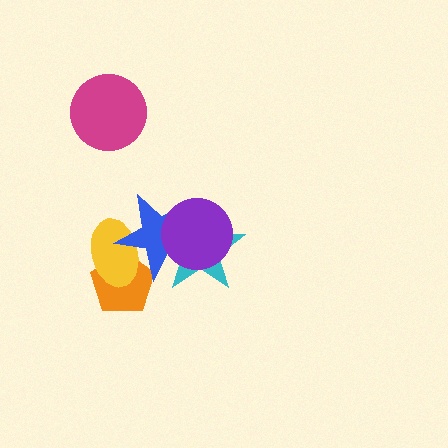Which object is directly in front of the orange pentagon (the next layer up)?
The yellow ellipse is directly in front of the orange pentagon.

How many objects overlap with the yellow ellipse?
2 objects overlap with the yellow ellipse.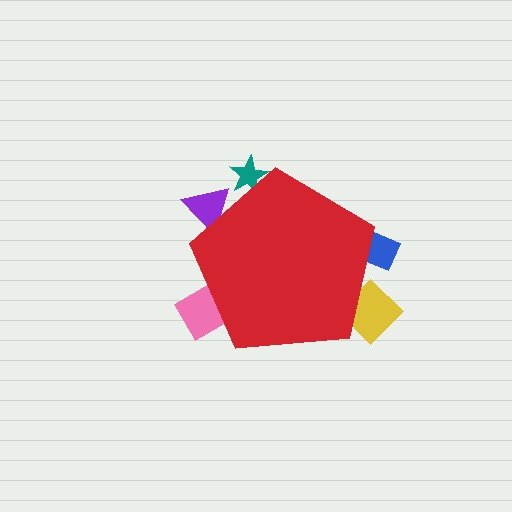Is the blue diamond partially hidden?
Yes, the blue diamond is partially hidden behind the red pentagon.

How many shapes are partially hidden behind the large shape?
5 shapes are partially hidden.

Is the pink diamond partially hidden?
Yes, the pink diamond is partially hidden behind the red pentagon.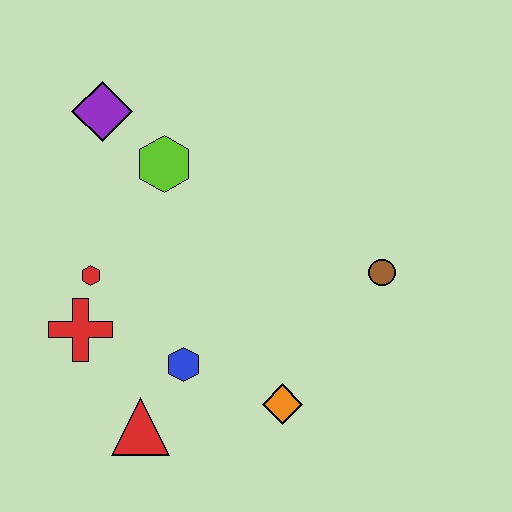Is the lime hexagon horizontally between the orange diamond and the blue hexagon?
No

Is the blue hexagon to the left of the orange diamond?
Yes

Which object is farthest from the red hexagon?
The brown circle is farthest from the red hexagon.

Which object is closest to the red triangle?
The blue hexagon is closest to the red triangle.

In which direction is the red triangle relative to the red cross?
The red triangle is below the red cross.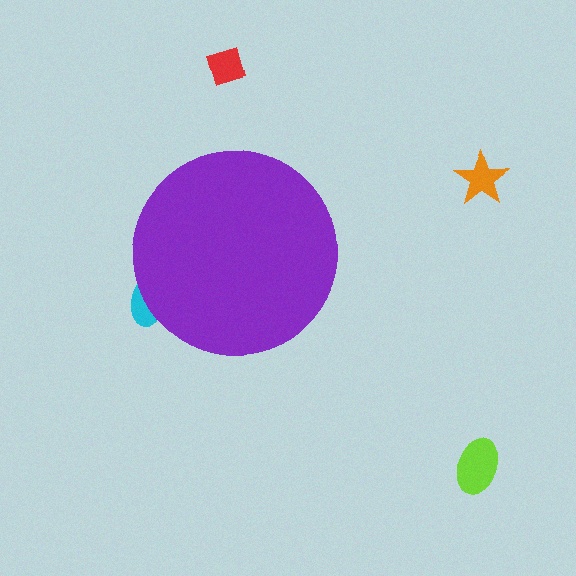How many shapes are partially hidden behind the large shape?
1 shape is partially hidden.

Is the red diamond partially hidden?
No, the red diamond is fully visible.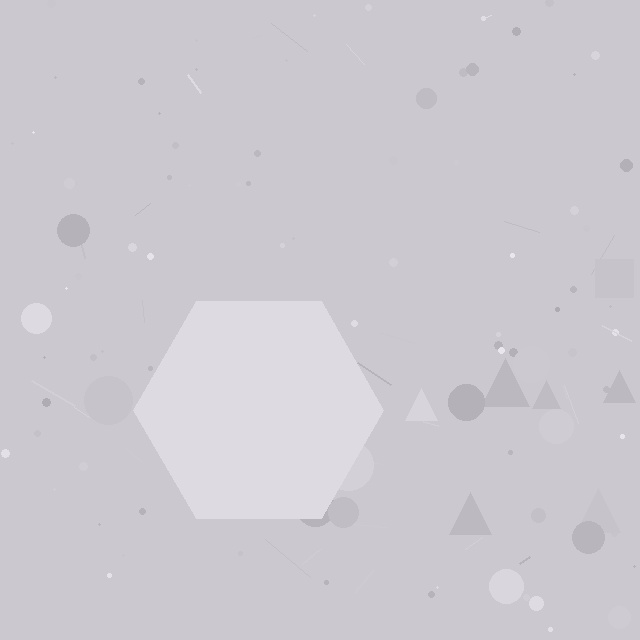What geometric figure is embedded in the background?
A hexagon is embedded in the background.